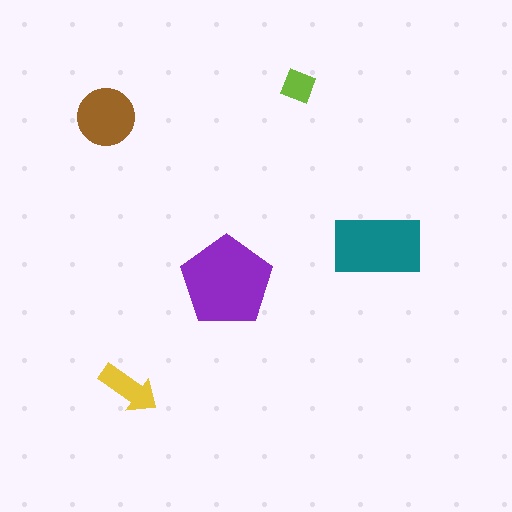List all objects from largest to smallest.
The purple pentagon, the teal rectangle, the brown circle, the yellow arrow, the lime diamond.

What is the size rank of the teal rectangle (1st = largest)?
2nd.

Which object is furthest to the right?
The teal rectangle is rightmost.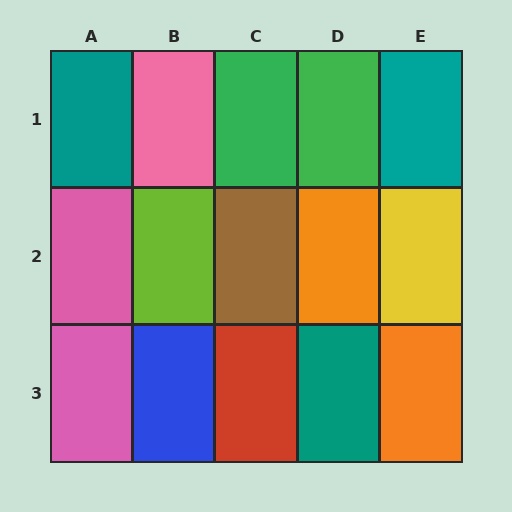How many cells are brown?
1 cell is brown.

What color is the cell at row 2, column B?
Lime.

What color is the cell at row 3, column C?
Red.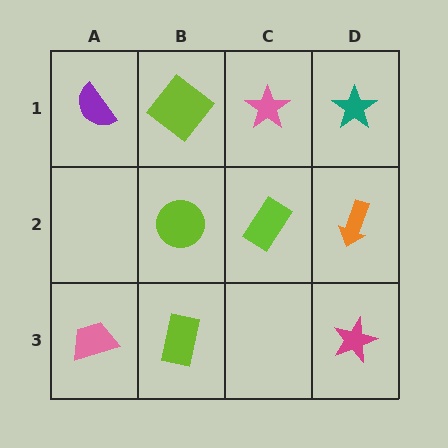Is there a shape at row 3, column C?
No, that cell is empty.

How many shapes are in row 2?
3 shapes.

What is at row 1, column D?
A teal star.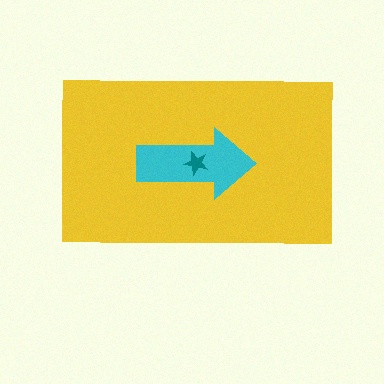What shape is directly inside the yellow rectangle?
The cyan arrow.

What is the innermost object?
The teal star.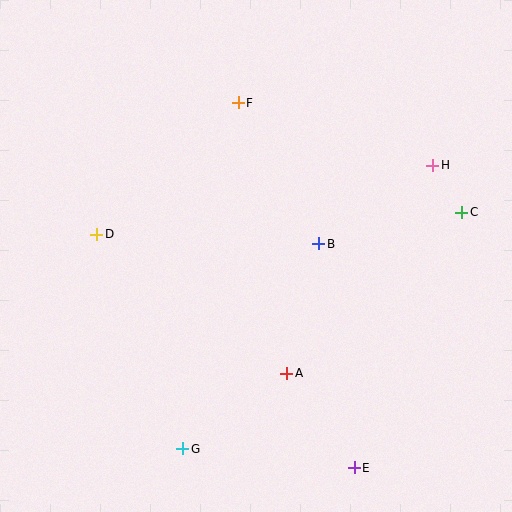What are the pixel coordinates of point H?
Point H is at (433, 165).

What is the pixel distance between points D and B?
The distance between D and B is 222 pixels.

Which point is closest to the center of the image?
Point B at (319, 244) is closest to the center.